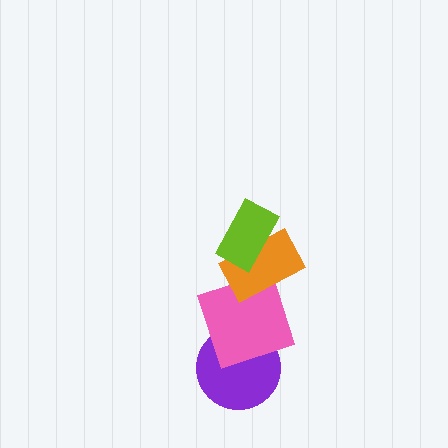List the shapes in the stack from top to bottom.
From top to bottom: the lime rectangle, the orange rectangle, the pink square, the purple circle.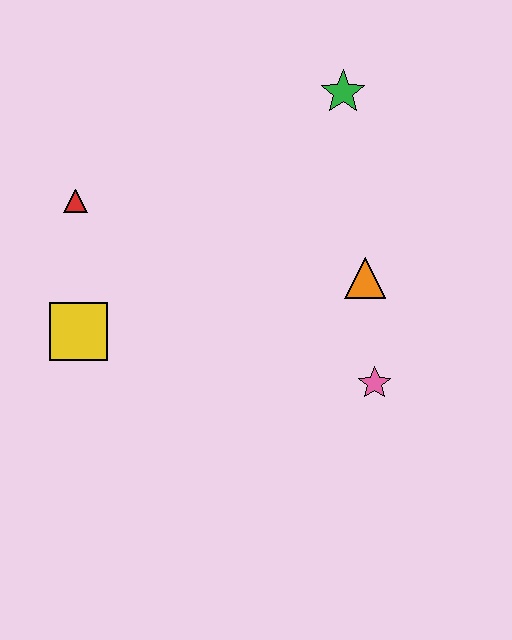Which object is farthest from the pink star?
The red triangle is farthest from the pink star.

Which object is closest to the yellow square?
The red triangle is closest to the yellow square.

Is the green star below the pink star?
No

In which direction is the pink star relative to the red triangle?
The pink star is to the right of the red triangle.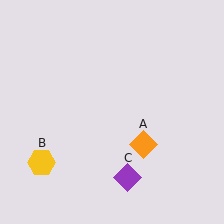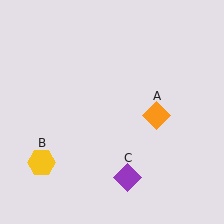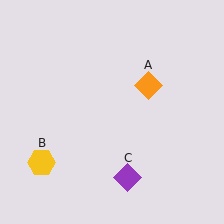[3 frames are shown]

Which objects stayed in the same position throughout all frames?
Yellow hexagon (object B) and purple diamond (object C) remained stationary.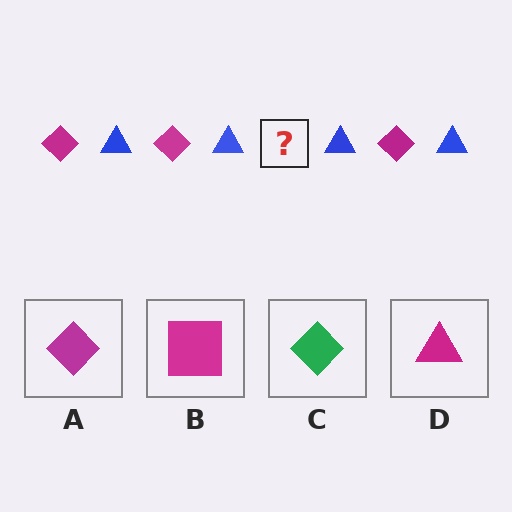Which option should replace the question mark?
Option A.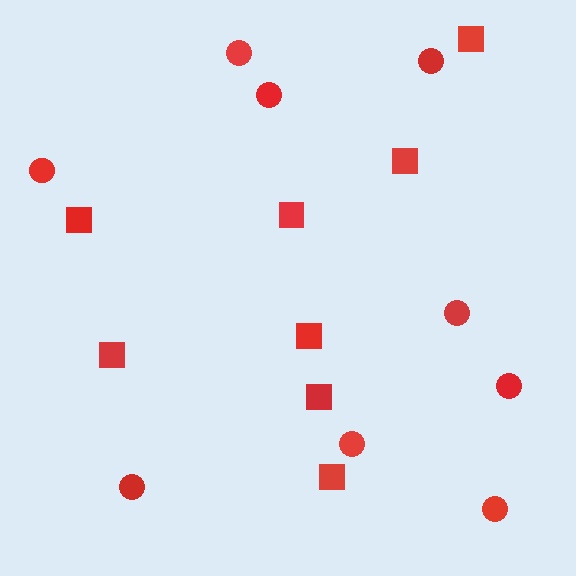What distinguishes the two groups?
There are 2 groups: one group of squares (8) and one group of circles (9).